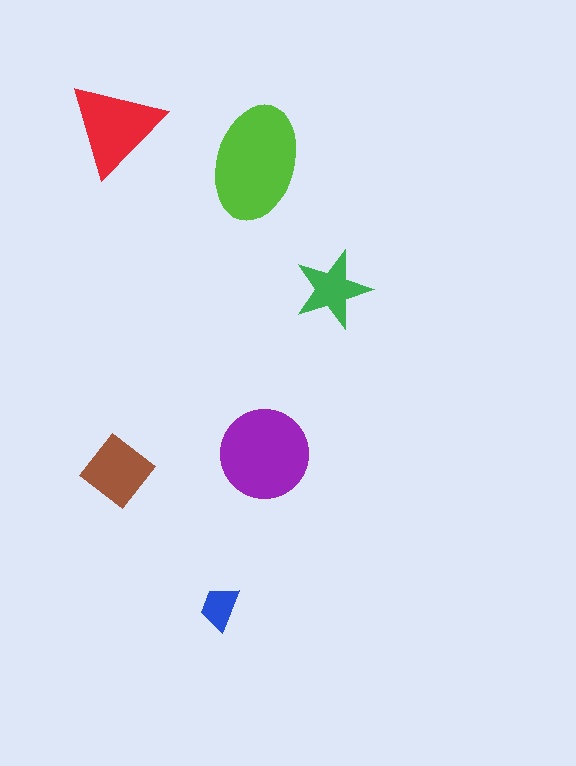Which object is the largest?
The lime ellipse.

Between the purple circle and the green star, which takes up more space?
The purple circle.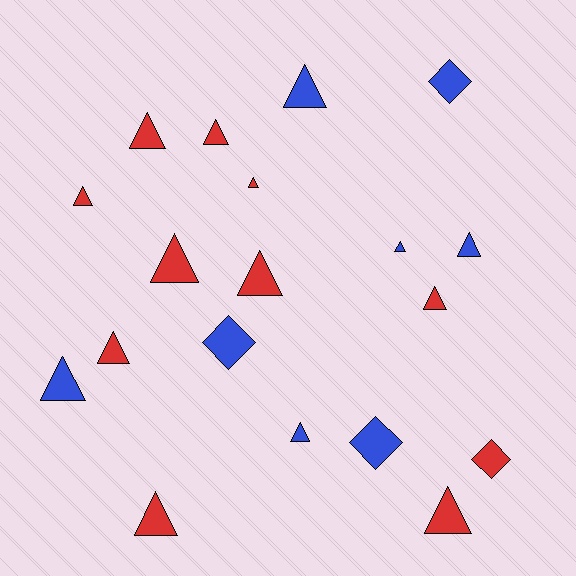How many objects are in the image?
There are 19 objects.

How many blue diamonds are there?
There are 3 blue diamonds.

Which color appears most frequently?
Red, with 11 objects.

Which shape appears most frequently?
Triangle, with 15 objects.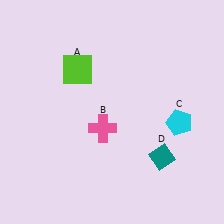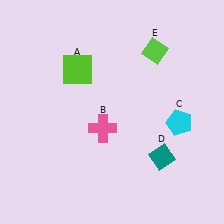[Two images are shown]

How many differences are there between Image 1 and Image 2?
There is 1 difference between the two images.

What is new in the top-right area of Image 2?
A lime diamond (E) was added in the top-right area of Image 2.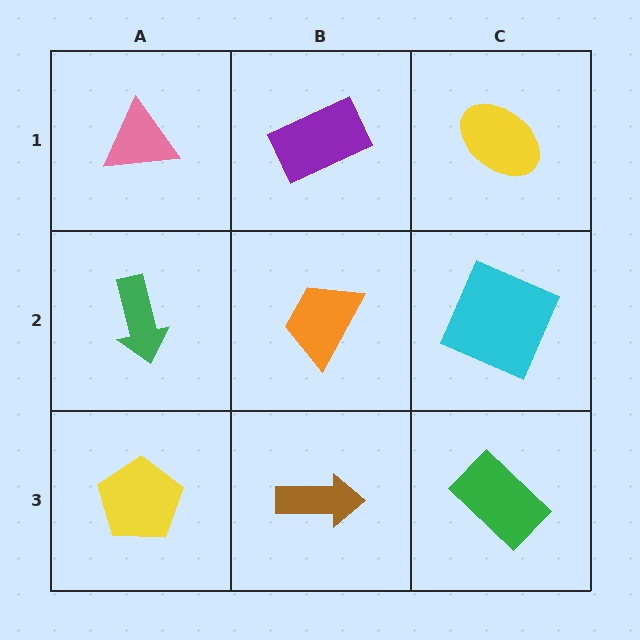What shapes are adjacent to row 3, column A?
A green arrow (row 2, column A), a brown arrow (row 3, column B).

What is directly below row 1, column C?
A cyan square.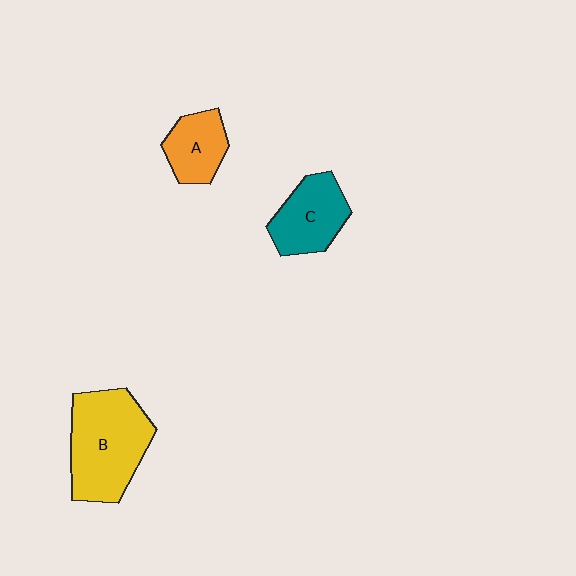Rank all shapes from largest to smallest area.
From largest to smallest: B (yellow), C (teal), A (orange).